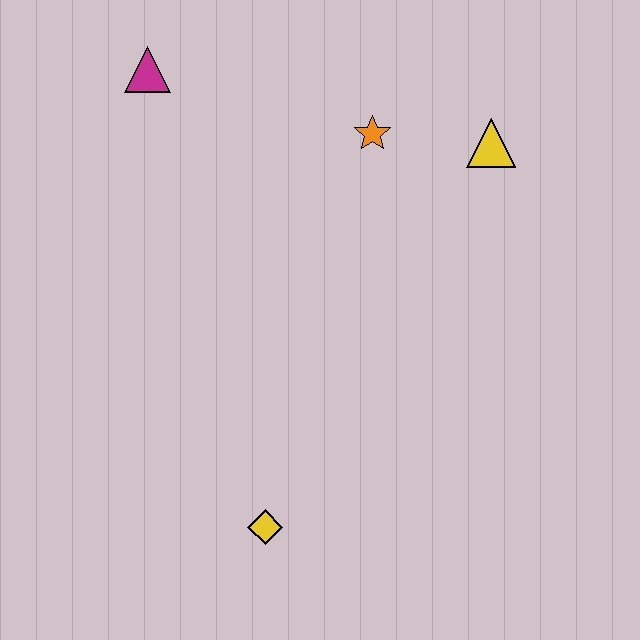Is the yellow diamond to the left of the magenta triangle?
No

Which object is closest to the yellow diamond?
The orange star is closest to the yellow diamond.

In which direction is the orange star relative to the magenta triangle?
The orange star is to the right of the magenta triangle.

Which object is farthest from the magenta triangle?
The yellow diamond is farthest from the magenta triangle.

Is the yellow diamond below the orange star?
Yes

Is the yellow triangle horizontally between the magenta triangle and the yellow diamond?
No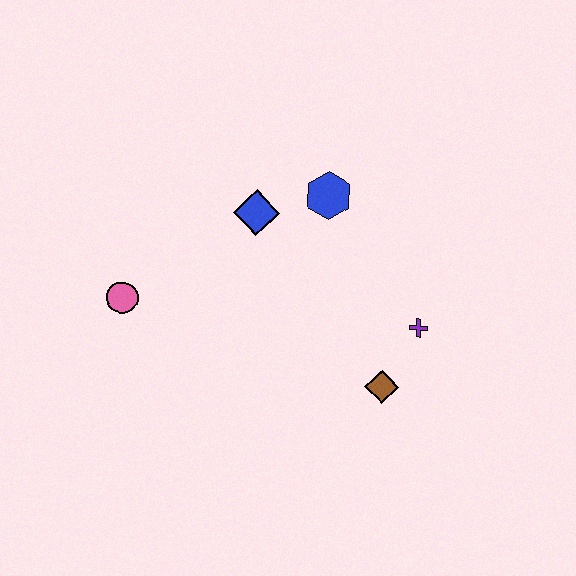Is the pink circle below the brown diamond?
No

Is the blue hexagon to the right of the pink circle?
Yes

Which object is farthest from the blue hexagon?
The pink circle is farthest from the blue hexagon.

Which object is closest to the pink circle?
The blue diamond is closest to the pink circle.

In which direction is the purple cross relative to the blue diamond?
The purple cross is to the right of the blue diamond.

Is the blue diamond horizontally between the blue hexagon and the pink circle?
Yes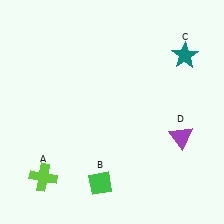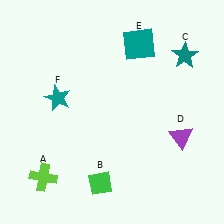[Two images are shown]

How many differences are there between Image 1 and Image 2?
There are 2 differences between the two images.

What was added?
A teal square (E), a teal star (F) were added in Image 2.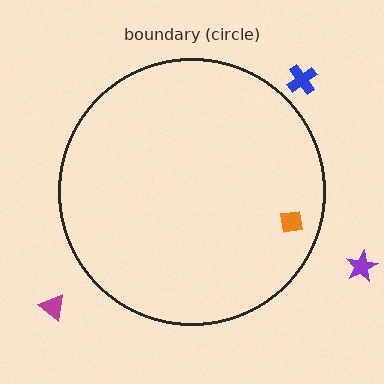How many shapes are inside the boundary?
1 inside, 3 outside.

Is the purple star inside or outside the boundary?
Outside.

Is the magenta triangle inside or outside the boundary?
Outside.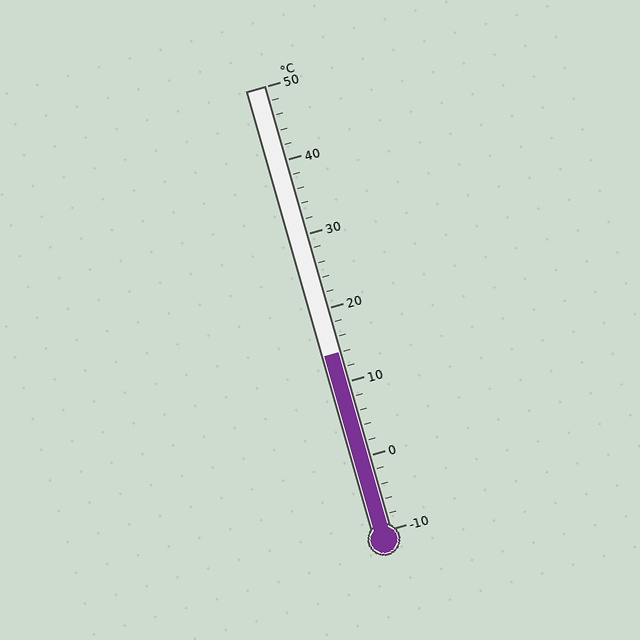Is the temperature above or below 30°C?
The temperature is below 30°C.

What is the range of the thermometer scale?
The thermometer scale ranges from -10°C to 50°C.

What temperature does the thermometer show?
The thermometer shows approximately 14°C.